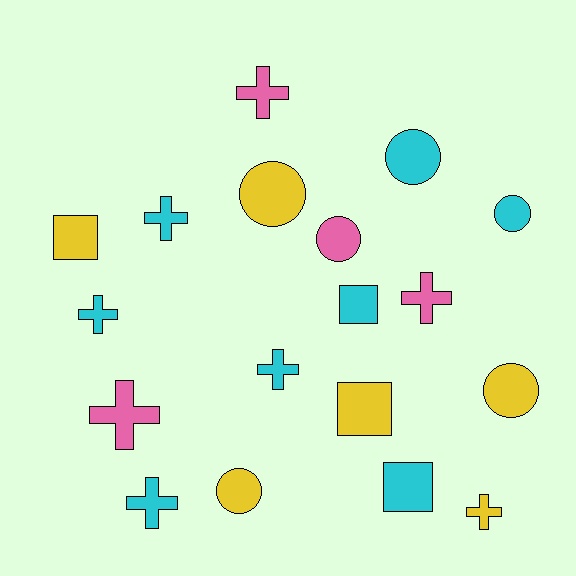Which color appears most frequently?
Cyan, with 8 objects.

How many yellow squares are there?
There are 2 yellow squares.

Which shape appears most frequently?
Cross, with 8 objects.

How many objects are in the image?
There are 18 objects.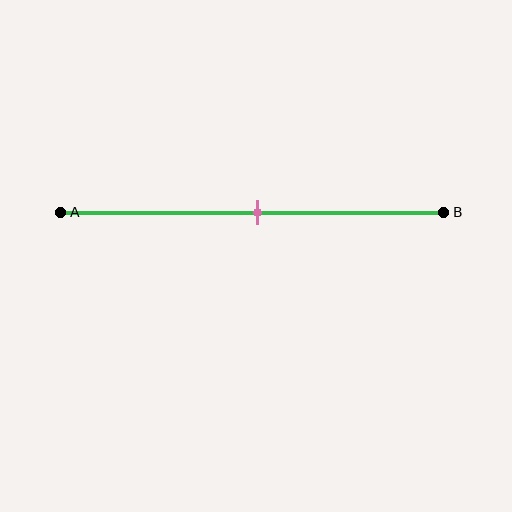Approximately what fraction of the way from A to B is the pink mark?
The pink mark is approximately 50% of the way from A to B.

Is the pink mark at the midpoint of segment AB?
Yes, the mark is approximately at the midpoint.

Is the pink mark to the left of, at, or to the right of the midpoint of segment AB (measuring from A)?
The pink mark is approximately at the midpoint of segment AB.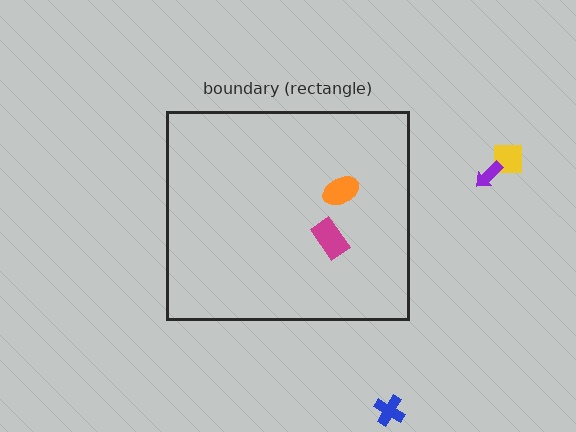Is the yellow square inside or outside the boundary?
Outside.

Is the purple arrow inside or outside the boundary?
Outside.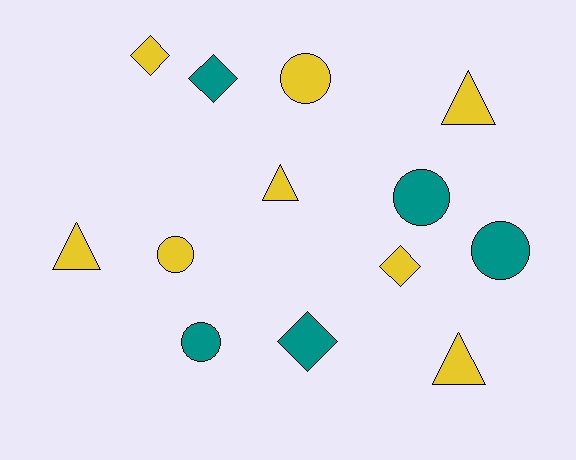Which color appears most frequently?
Yellow, with 8 objects.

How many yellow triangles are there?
There are 4 yellow triangles.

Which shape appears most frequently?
Circle, with 5 objects.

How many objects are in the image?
There are 13 objects.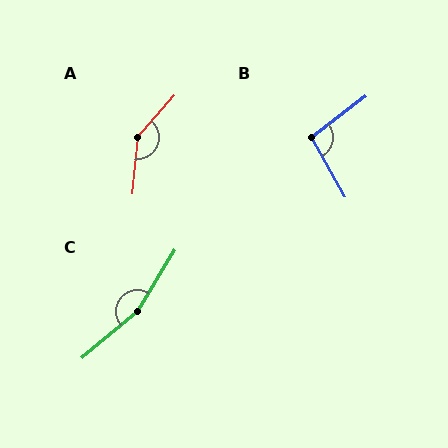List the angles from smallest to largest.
B (97°), A (145°), C (161°).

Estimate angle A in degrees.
Approximately 145 degrees.